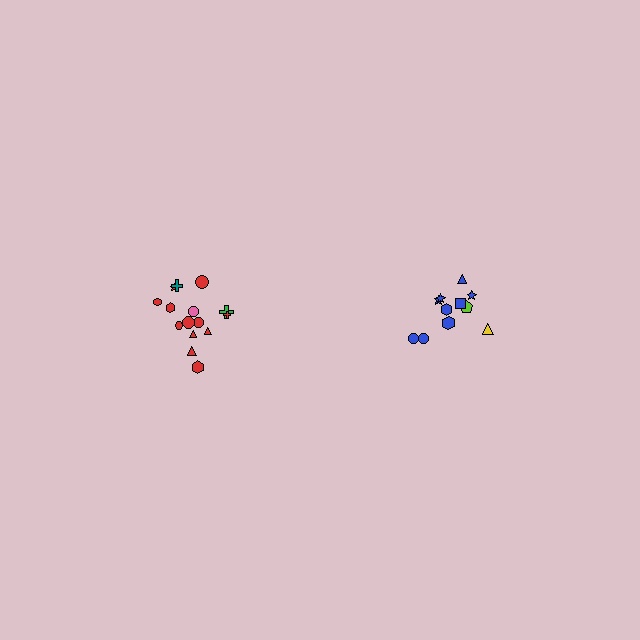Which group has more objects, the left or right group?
The left group.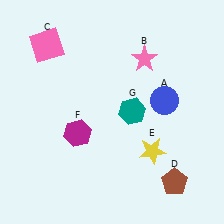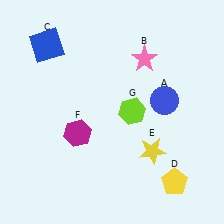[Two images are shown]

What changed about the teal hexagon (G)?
In Image 1, G is teal. In Image 2, it changed to lime.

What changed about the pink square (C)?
In Image 1, C is pink. In Image 2, it changed to blue.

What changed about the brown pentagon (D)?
In Image 1, D is brown. In Image 2, it changed to yellow.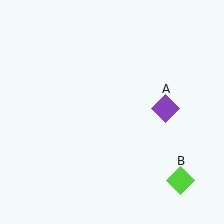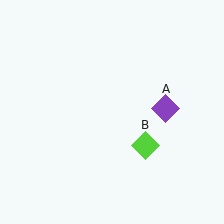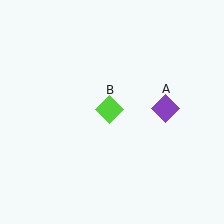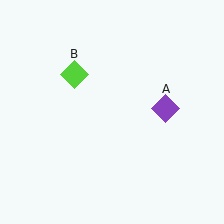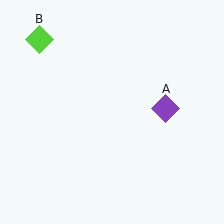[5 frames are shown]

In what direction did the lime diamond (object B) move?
The lime diamond (object B) moved up and to the left.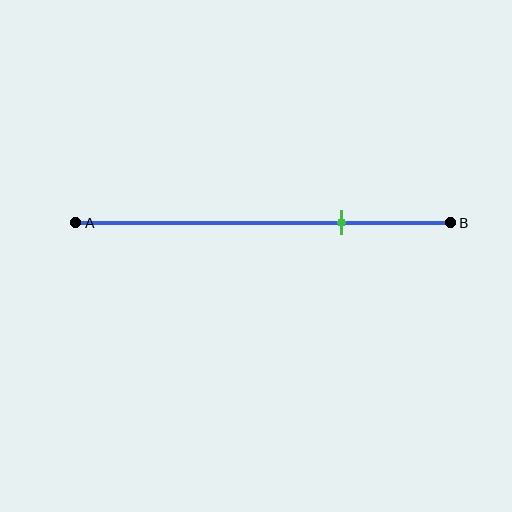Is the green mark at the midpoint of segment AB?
No, the mark is at about 70% from A, not at the 50% midpoint.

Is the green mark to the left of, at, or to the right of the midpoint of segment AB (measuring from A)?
The green mark is to the right of the midpoint of segment AB.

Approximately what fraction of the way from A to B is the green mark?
The green mark is approximately 70% of the way from A to B.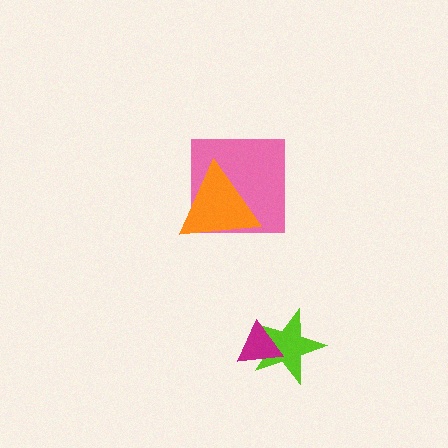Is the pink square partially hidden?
Yes, it is partially covered by another shape.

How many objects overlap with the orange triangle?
1 object overlaps with the orange triangle.